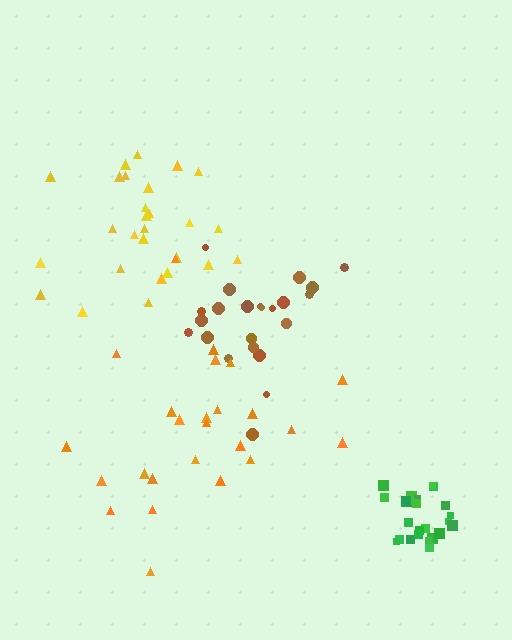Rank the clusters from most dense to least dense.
green, brown, yellow, orange.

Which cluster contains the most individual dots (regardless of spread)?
Yellow (27).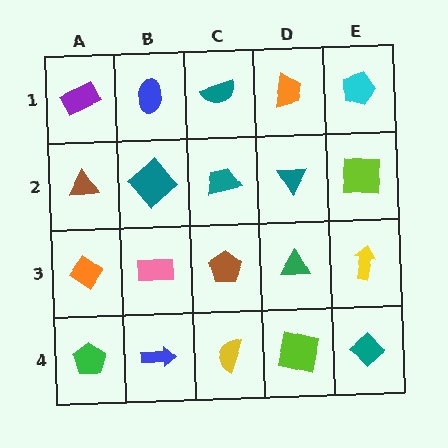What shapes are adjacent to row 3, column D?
A teal triangle (row 2, column D), a lime square (row 4, column D), a brown pentagon (row 3, column C), a yellow arrow (row 3, column E).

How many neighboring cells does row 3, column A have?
3.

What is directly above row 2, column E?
A cyan pentagon.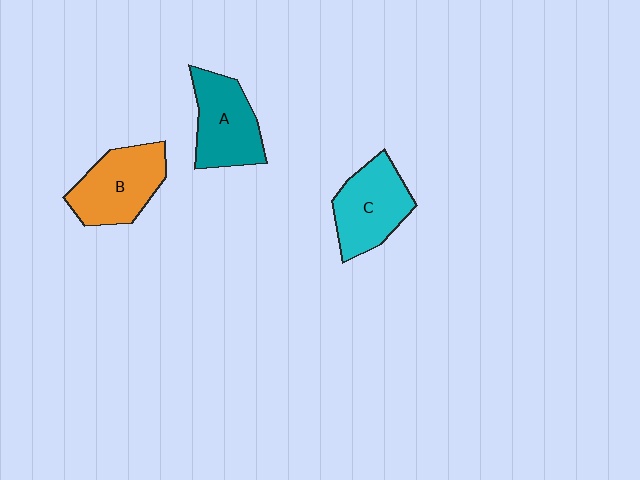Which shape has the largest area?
Shape B (orange).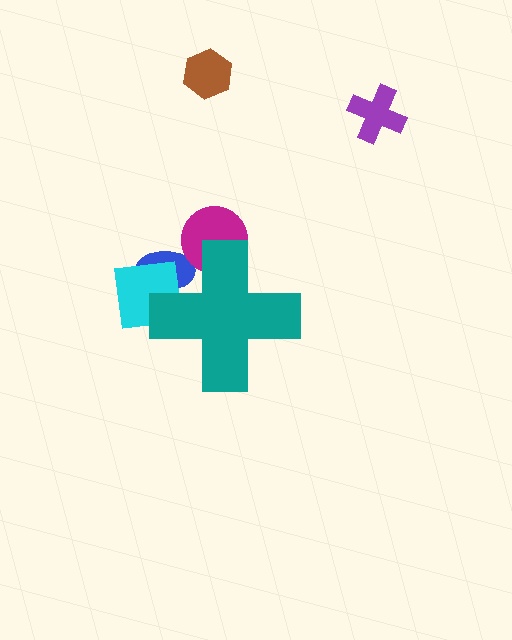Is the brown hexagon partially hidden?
No, the brown hexagon is fully visible.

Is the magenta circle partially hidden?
Yes, the magenta circle is partially hidden behind the teal cross.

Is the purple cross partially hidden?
No, the purple cross is fully visible.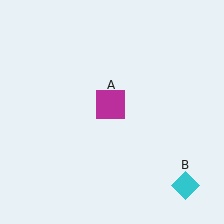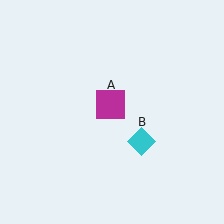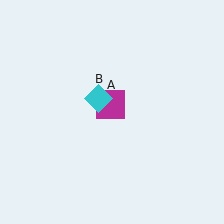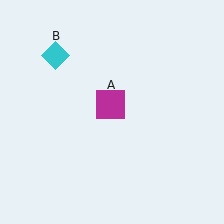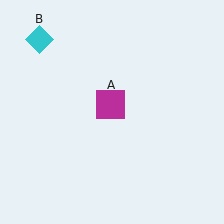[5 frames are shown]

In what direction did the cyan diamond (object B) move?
The cyan diamond (object B) moved up and to the left.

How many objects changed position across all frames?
1 object changed position: cyan diamond (object B).